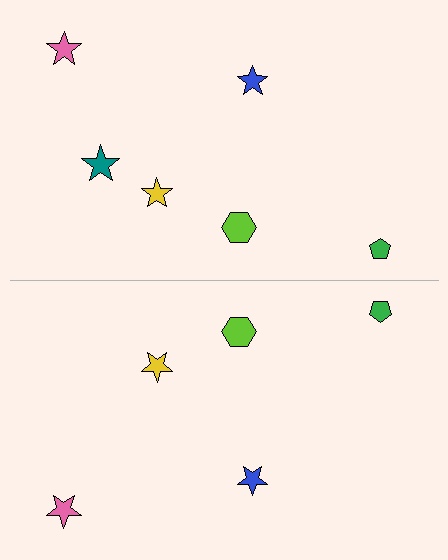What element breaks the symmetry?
A teal star is missing from the bottom side.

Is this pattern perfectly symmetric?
No, the pattern is not perfectly symmetric. A teal star is missing from the bottom side.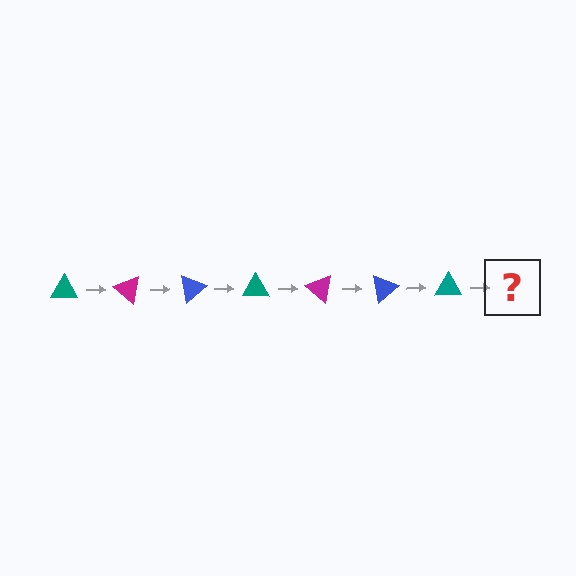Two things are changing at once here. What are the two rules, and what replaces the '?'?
The two rules are that it rotates 40 degrees each step and the color cycles through teal, magenta, and blue. The '?' should be a magenta triangle, rotated 280 degrees from the start.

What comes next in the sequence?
The next element should be a magenta triangle, rotated 280 degrees from the start.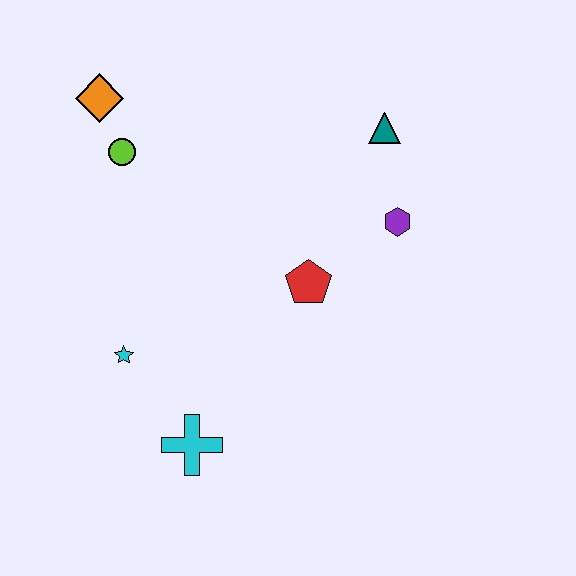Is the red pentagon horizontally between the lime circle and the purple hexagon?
Yes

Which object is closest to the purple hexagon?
The teal triangle is closest to the purple hexagon.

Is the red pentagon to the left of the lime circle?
No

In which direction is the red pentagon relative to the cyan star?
The red pentagon is to the right of the cyan star.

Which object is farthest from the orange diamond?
The cyan cross is farthest from the orange diamond.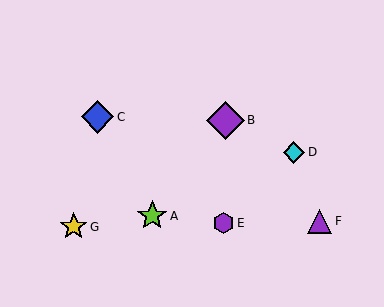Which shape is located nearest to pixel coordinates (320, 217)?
The purple triangle (labeled F) at (320, 221) is nearest to that location.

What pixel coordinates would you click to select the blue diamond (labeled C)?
Click at (98, 117) to select the blue diamond C.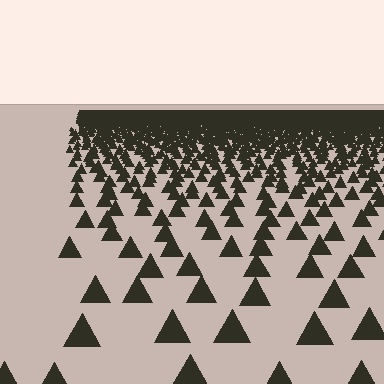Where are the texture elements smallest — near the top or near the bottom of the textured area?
Near the top.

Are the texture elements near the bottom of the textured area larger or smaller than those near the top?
Larger. Near the bottom, elements are closer to the viewer and appear at a bigger on-screen size.